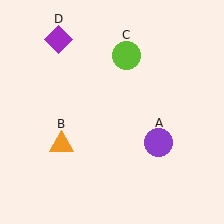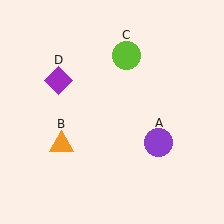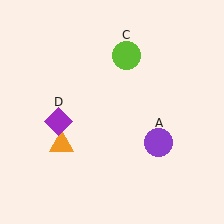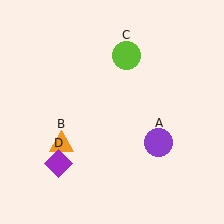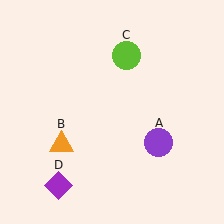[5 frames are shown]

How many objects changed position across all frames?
1 object changed position: purple diamond (object D).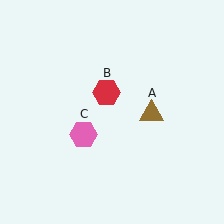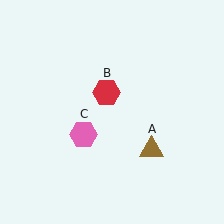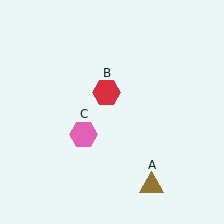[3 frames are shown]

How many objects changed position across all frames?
1 object changed position: brown triangle (object A).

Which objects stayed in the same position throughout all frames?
Red hexagon (object B) and pink hexagon (object C) remained stationary.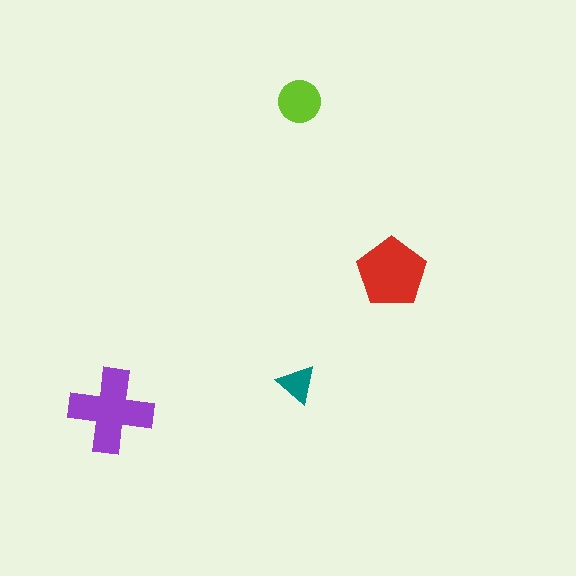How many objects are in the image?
There are 4 objects in the image.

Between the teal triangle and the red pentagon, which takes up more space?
The red pentagon.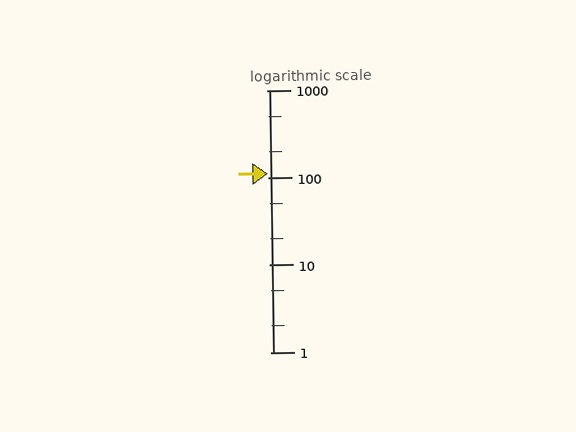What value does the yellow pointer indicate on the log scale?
The pointer indicates approximately 110.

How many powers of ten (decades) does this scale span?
The scale spans 3 decades, from 1 to 1000.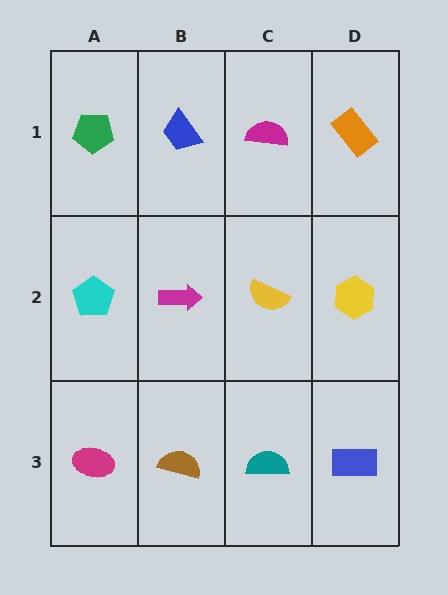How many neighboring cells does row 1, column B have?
3.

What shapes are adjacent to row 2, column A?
A green pentagon (row 1, column A), a magenta ellipse (row 3, column A), a magenta arrow (row 2, column B).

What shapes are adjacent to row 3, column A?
A cyan pentagon (row 2, column A), a brown semicircle (row 3, column B).